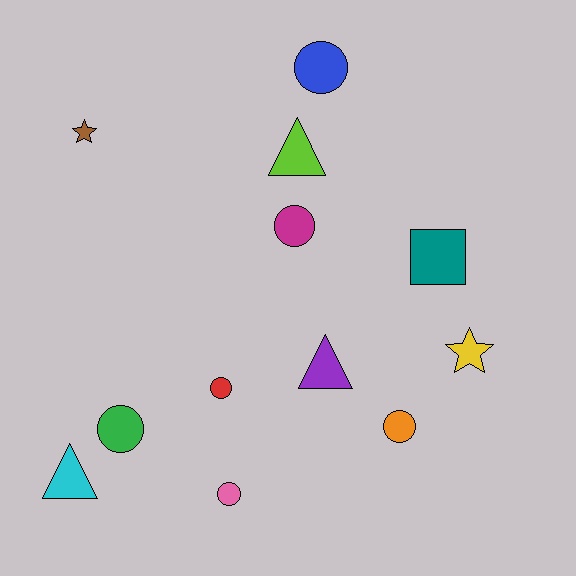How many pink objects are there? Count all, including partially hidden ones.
There is 1 pink object.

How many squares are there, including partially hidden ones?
There is 1 square.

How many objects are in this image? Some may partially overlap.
There are 12 objects.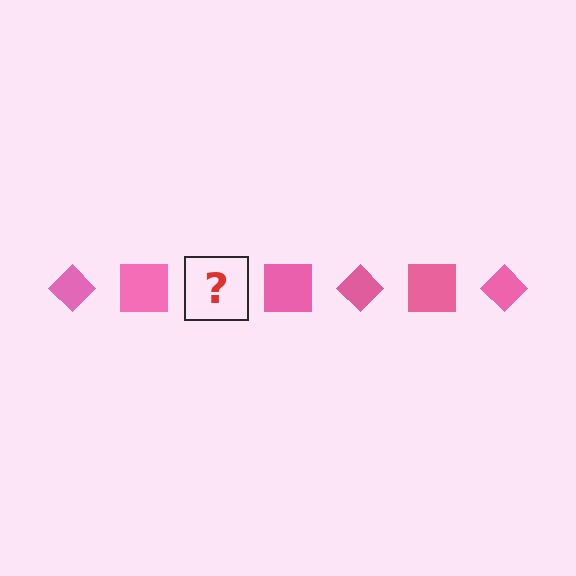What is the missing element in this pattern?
The missing element is a pink diamond.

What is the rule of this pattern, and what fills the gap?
The rule is that the pattern cycles through diamond, square shapes in pink. The gap should be filled with a pink diamond.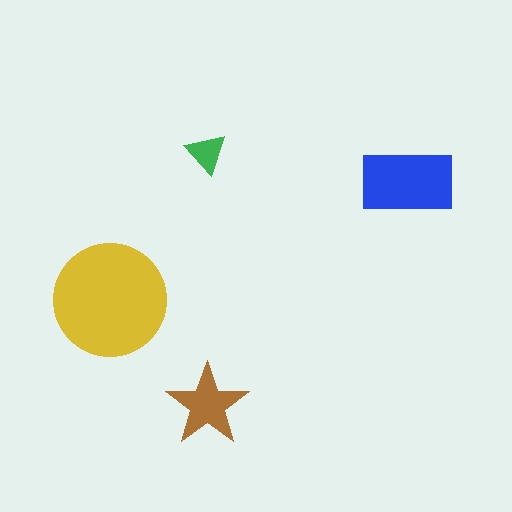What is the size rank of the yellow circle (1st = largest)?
1st.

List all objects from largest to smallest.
The yellow circle, the blue rectangle, the brown star, the green triangle.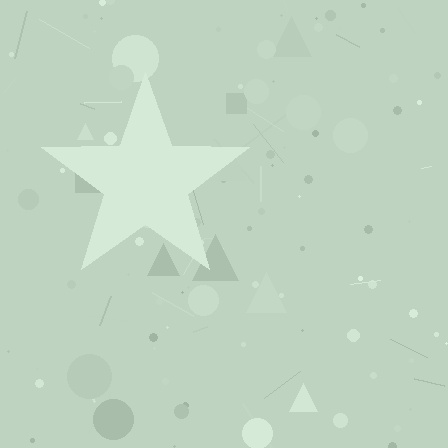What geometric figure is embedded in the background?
A star is embedded in the background.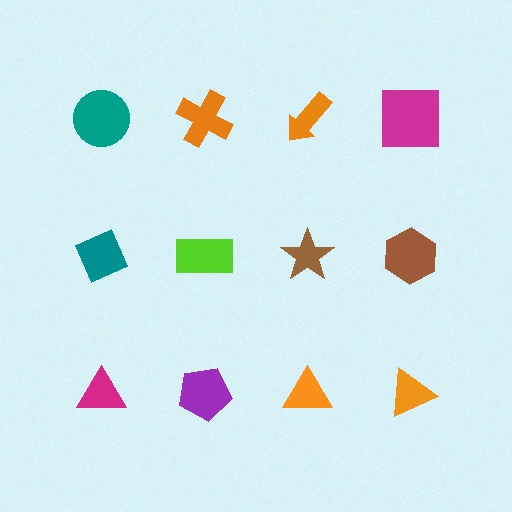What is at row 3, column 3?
An orange triangle.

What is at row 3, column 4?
An orange triangle.